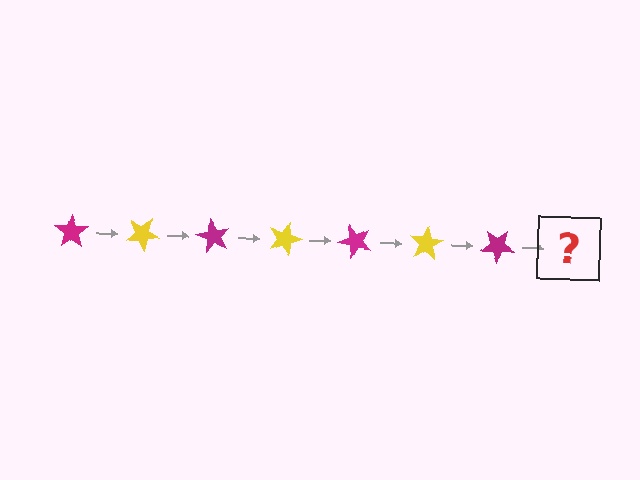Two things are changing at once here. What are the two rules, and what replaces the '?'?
The two rules are that it rotates 30 degrees each step and the color cycles through magenta and yellow. The '?' should be a yellow star, rotated 210 degrees from the start.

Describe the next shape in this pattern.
It should be a yellow star, rotated 210 degrees from the start.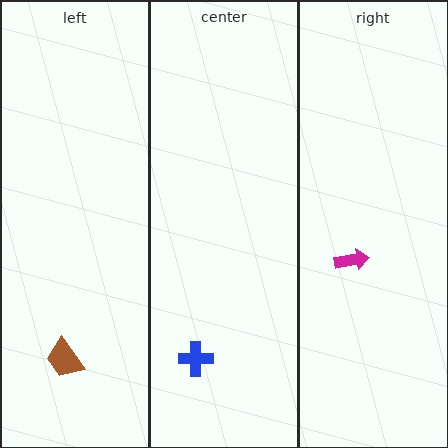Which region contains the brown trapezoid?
The left region.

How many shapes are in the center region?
1.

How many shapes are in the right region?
1.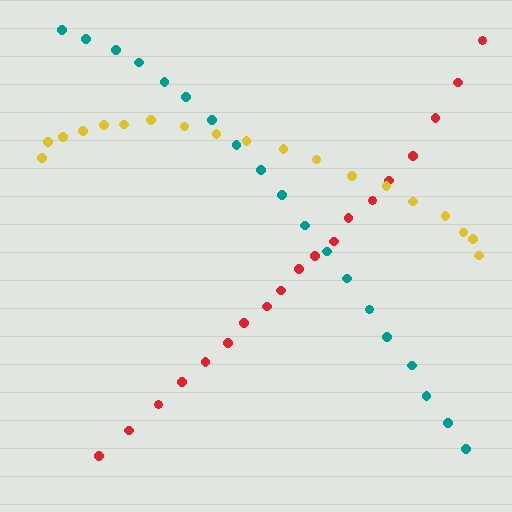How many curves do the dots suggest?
There are 3 distinct paths.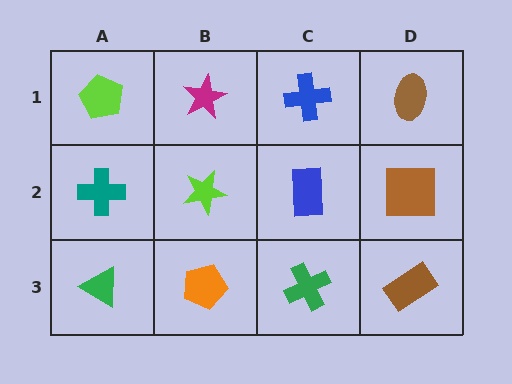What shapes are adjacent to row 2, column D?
A brown ellipse (row 1, column D), a brown rectangle (row 3, column D), a blue rectangle (row 2, column C).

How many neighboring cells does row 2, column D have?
3.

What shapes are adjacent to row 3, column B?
A lime star (row 2, column B), a green triangle (row 3, column A), a green cross (row 3, column C).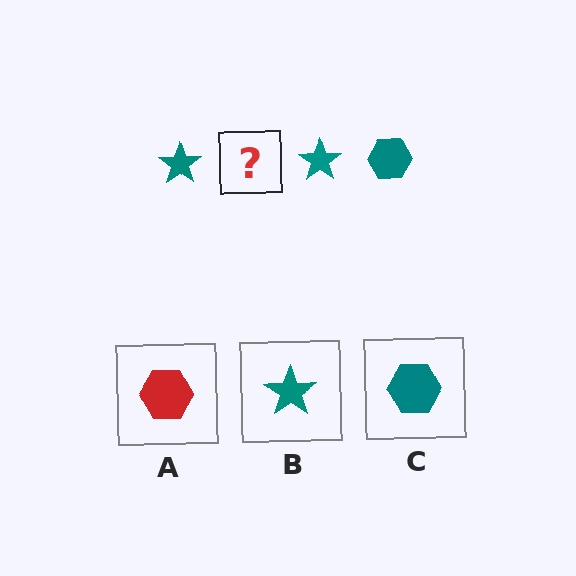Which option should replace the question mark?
Option C.